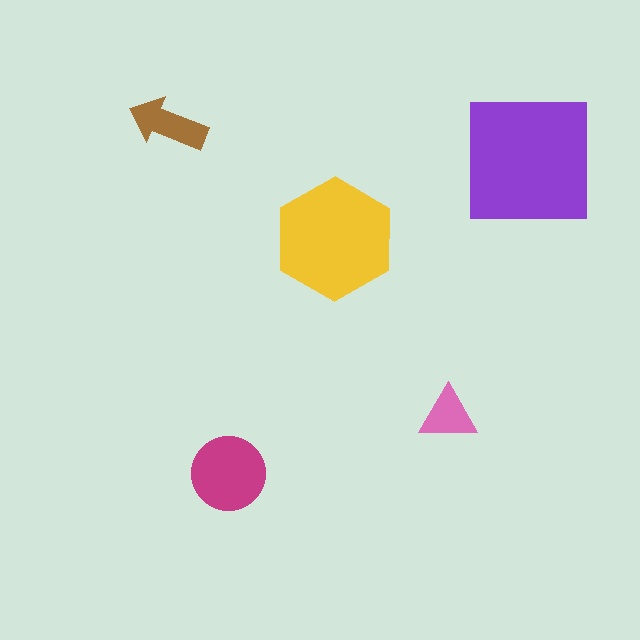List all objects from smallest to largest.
The pink triangle, the brown arrow, the magenta circle, the yellow hexagon, the purple square.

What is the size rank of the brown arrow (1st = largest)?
4th.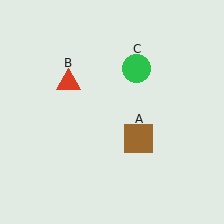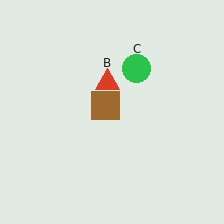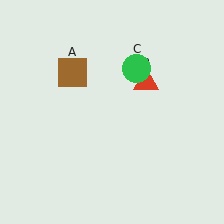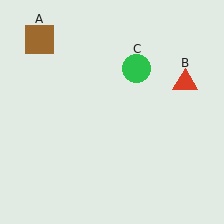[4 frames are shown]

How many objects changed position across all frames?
2 objects changed position: brown square (object A), red triangle (object B).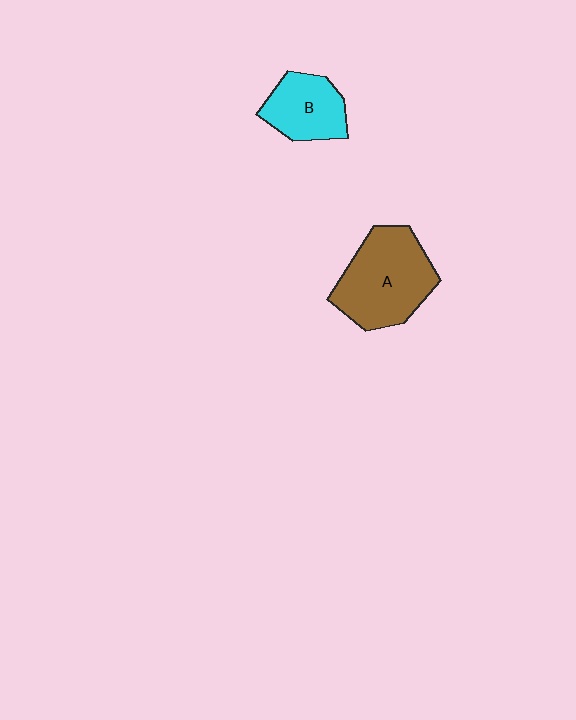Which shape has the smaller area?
Shape B (cyan).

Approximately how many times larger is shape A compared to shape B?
Approximately 1.7 times.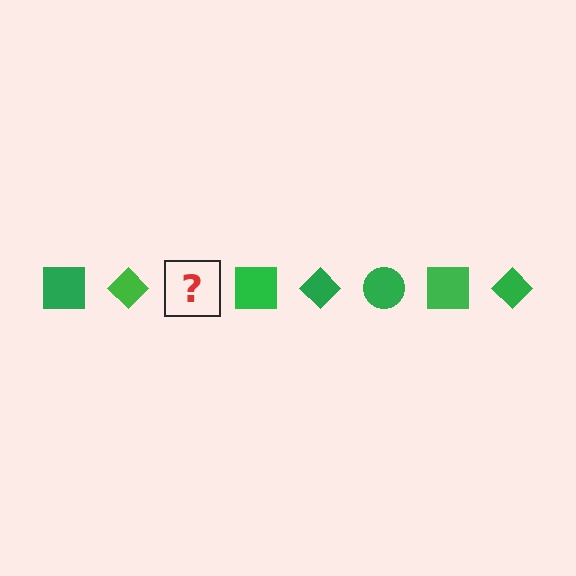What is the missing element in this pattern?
The missing element is a green circle.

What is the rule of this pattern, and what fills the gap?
The rule is that the pattern cycles through square, diamond, circle shapes in green. The gap should be filled with a green circle.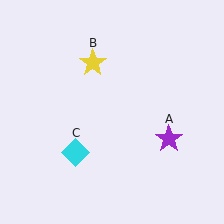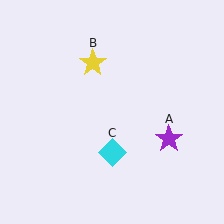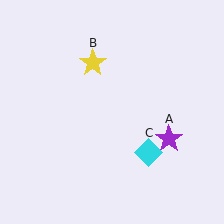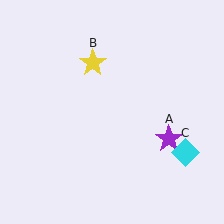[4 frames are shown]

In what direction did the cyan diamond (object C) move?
The cyan diamond (object C) moved right.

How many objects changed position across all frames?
1 object changed position: cyan diamond (object C).